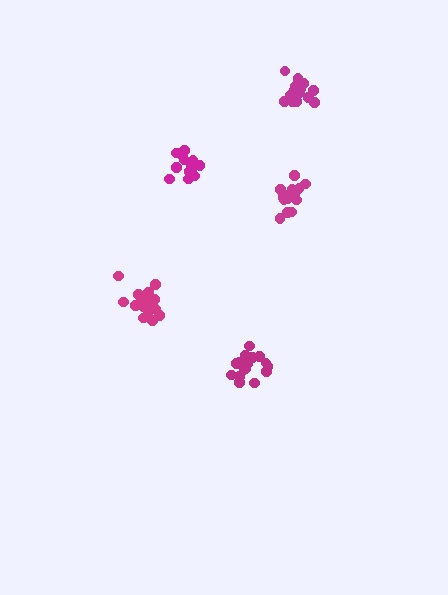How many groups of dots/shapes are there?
There are 5 groups.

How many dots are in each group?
Group 1: 19 dots, Group 2: 18 dots, Group 3: 16 dots, Group 4: 17 dots, Group 5: 19 dots (89 total).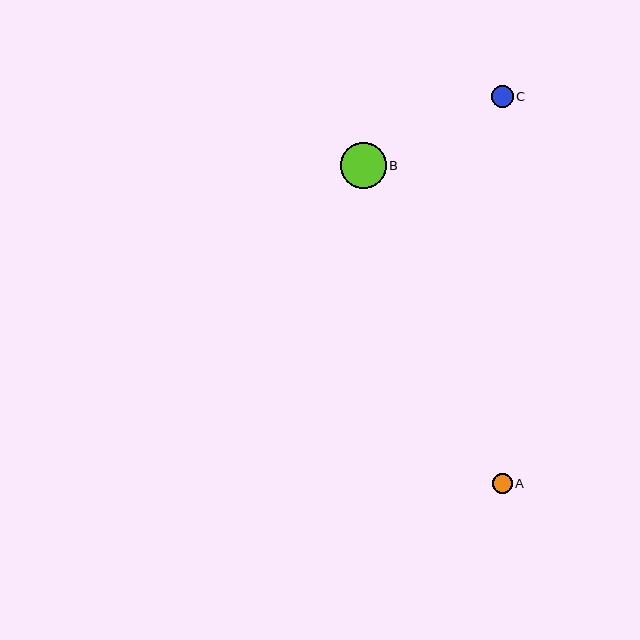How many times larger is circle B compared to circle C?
Circle B is approximately 2.1 times the size of circle C.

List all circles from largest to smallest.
From largest to smallest: B, C, A.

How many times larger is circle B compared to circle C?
Circle B is approximately 2.1 times the size of circle C.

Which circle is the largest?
Circle B is the largest with a size of approximately 45 pixels.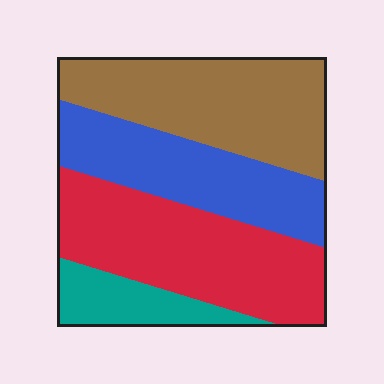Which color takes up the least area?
Teal, at roughly 10%.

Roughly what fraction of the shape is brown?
Brown covers about 30% of the shape.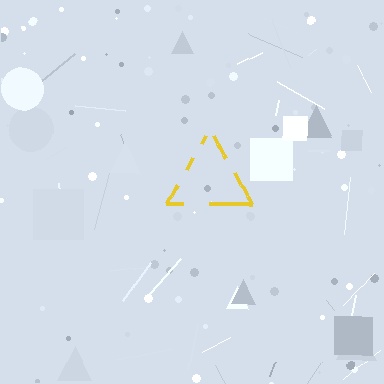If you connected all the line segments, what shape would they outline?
They would outline a triangle.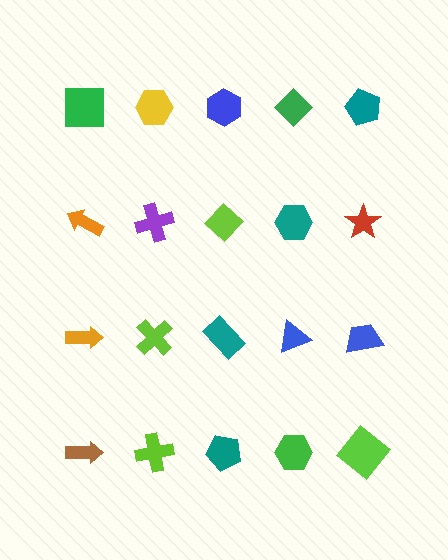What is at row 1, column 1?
A green square.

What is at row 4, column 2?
A lime cross.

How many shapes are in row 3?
5 shapes.